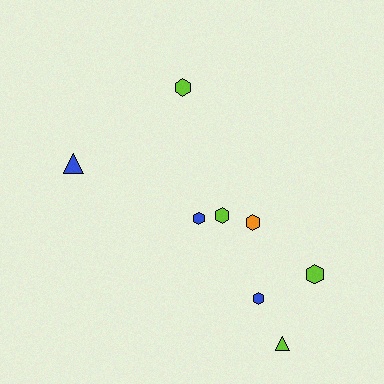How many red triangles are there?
There are no red triangles.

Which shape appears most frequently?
Hexagon, with 6 objects.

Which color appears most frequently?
Lime, with 4 objects.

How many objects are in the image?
There are 8 objects.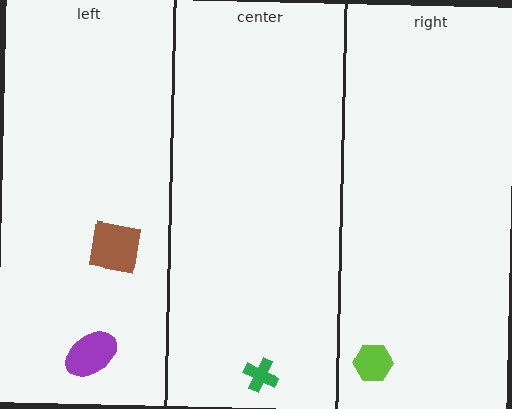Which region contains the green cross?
The center region.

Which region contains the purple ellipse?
The left region.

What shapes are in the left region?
The purple ellipse, the brown square.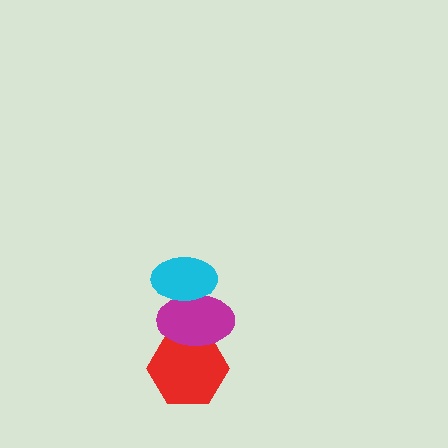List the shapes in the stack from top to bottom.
From top to bottom: the cyan ellipse, the magenta ellipse, the red hexagon.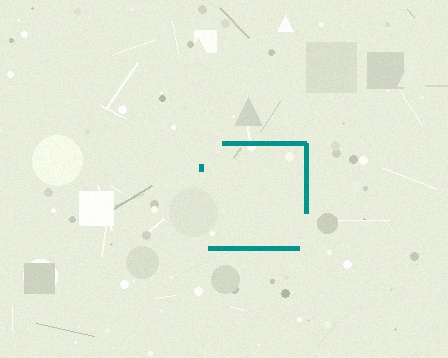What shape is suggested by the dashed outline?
The dashed outline suggests a square.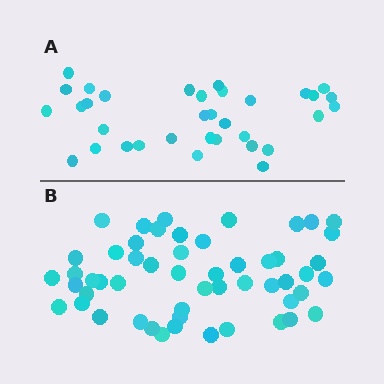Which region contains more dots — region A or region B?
Region B (the bottom region) has more dots.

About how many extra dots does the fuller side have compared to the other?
Region B has approximately 20 more dots than region A.